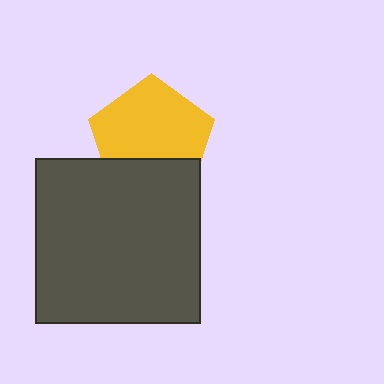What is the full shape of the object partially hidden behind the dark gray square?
The partially hidden object is a yellow pentagon.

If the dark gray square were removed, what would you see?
You would see the complete yellow pentagon.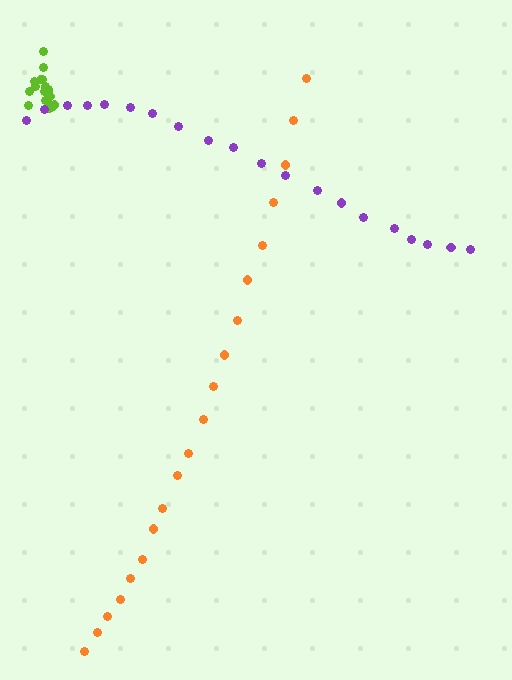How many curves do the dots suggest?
There are 3 distinct paths.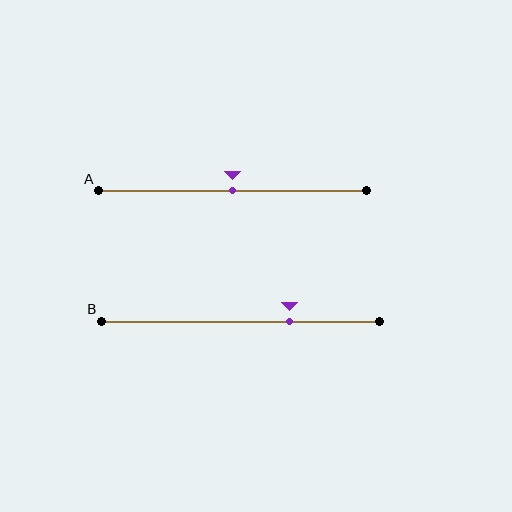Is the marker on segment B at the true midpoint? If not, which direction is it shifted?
No, the marker on segment B is shifted to the right by about 18% of the segment length.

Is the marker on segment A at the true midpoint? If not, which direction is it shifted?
Yes, the marker on segment A is at the true midpoint.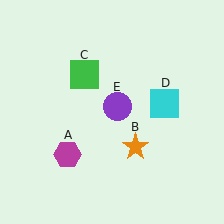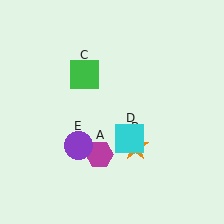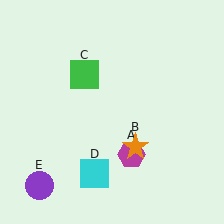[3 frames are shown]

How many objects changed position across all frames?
3 objects changed position: magenta hexagon (object A), cyan square (object D), purple circle (object E).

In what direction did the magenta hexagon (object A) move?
The magenta hexagon (object A) moved right.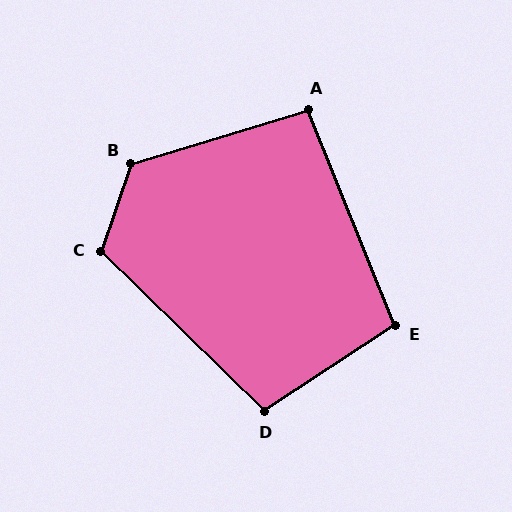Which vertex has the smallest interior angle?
A, at approximately 95 degrees.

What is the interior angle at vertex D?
Approximately 102 degrees (obtuse).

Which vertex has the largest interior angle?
B, at approximately 126 degrees.